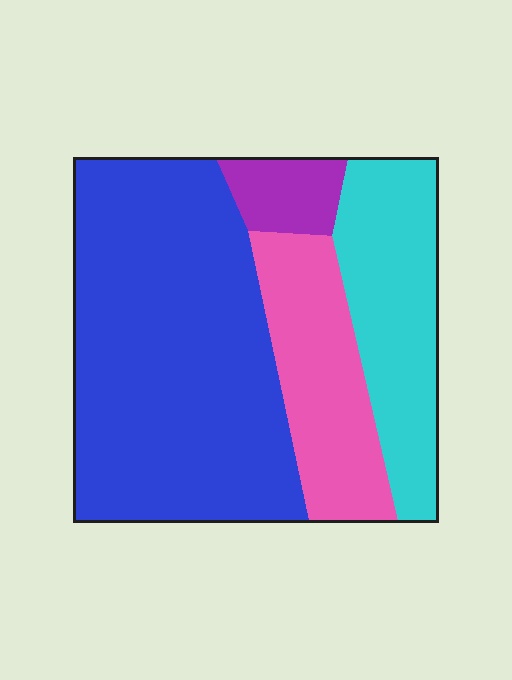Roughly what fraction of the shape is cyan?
Cyan covers around 20% of the shape.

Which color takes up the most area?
Blue, at roughly 55%.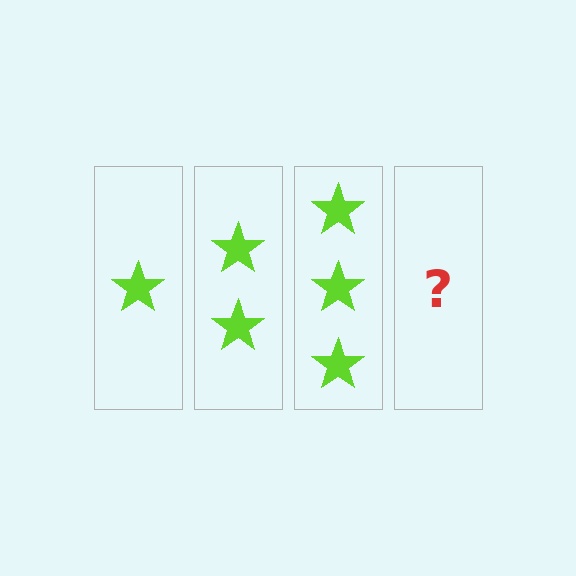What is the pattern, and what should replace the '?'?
The pattern is that each step adds one more star. The '?' should be 4 stars.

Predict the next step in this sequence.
The next step is 4 stars.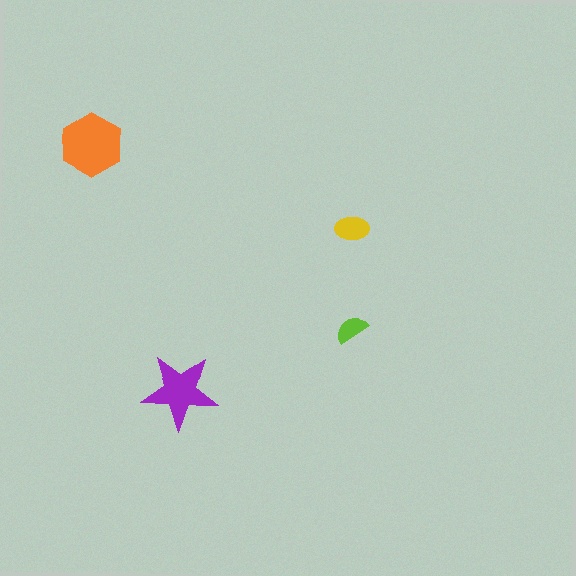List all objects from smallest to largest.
The lime semicircle, the yellow ellipse, the purple star, the orange hexagon.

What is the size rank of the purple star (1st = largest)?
2nd.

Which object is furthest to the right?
The lime semicircle is rightmost.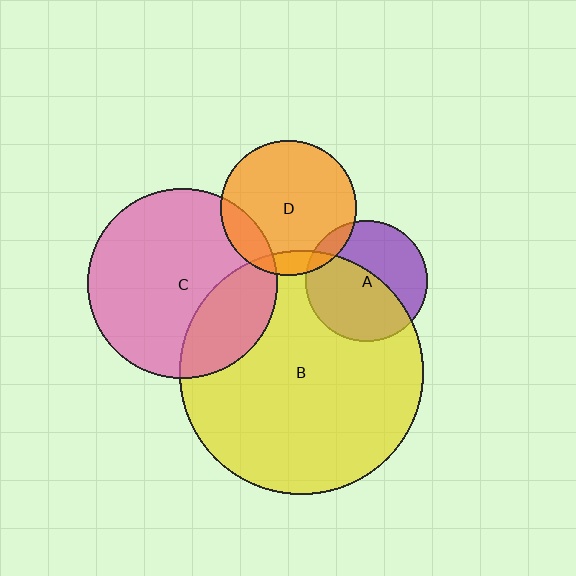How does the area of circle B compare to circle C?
Approximately 1.7 times.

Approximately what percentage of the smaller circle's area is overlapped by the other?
Approximately 15%.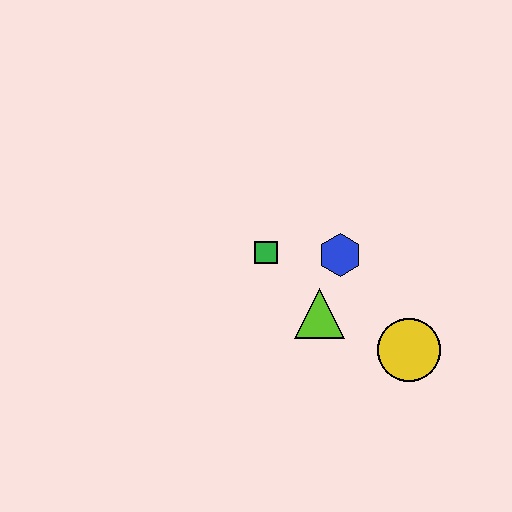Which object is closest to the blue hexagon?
The lime triangle is closest to the blue hexagon.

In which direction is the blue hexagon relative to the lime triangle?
The blue hexagon is above the lime triangle.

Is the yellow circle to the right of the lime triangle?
Yes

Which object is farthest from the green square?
The yellow circle is farthest from the green square.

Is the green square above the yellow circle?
Yes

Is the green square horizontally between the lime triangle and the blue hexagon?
No